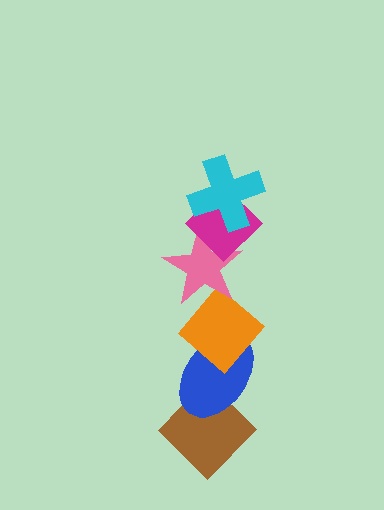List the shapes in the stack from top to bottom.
From top to bottom: the cyan cross, the magenta diamond, the pink star, the orange diamond, the blue ellipse, the brown diamond.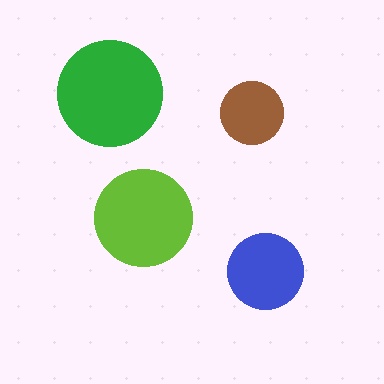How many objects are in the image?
There are 4 objects in the image.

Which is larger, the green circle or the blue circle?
The green one.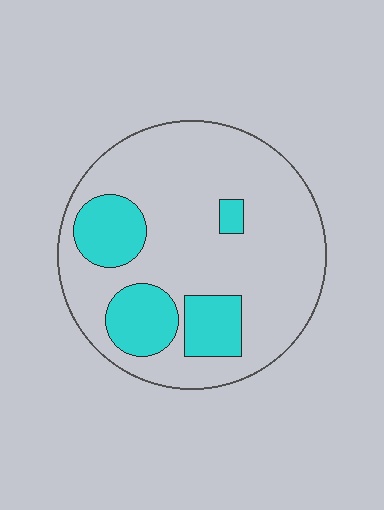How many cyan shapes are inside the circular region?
4.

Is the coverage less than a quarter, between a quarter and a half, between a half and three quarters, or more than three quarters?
Less than a quarter.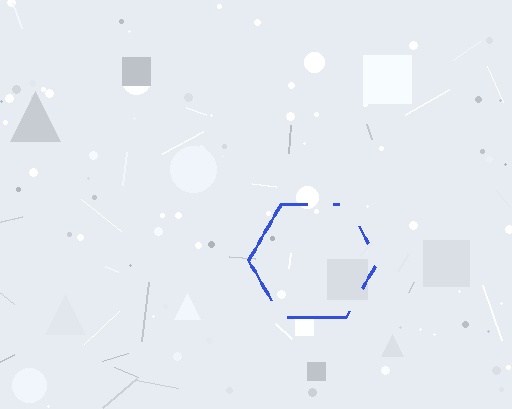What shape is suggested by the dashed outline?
The dashed outline suggests a hexagon.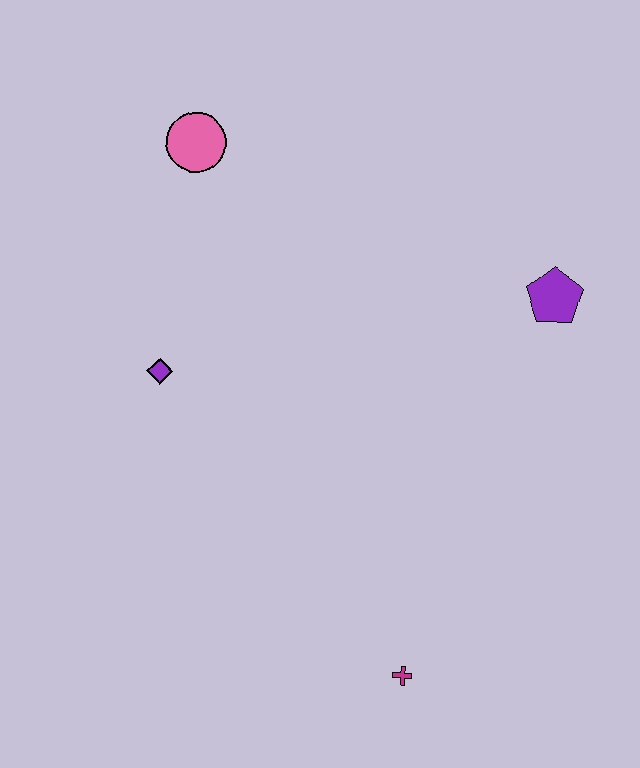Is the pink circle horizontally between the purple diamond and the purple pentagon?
Yes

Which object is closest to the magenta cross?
The purple diamond is closest to the magenta cross.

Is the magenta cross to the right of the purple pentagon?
No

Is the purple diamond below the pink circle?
Yes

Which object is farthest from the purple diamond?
The purple pentagon is farthest from the purple diamond.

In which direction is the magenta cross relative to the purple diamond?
The magenta cross is below the purple diamond.